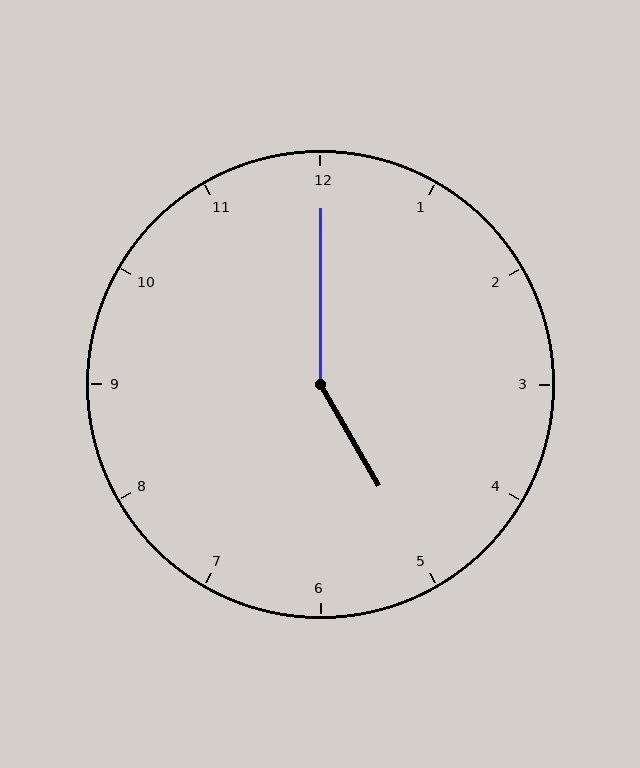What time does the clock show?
5:00.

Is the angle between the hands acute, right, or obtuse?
It is obtuse.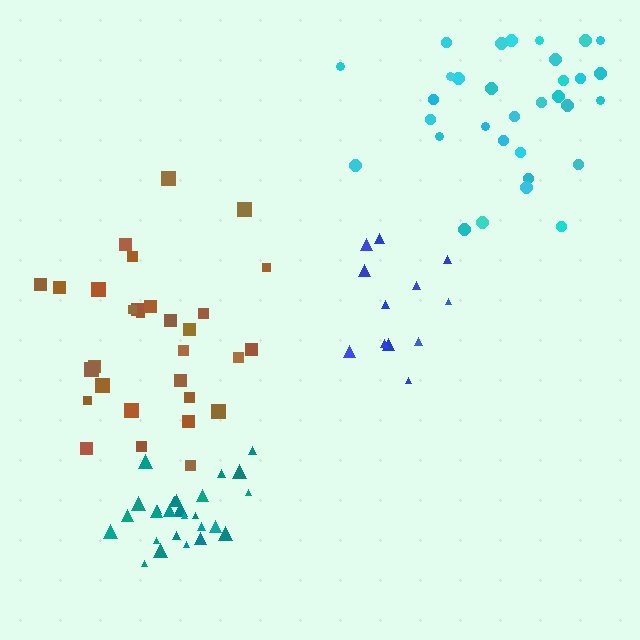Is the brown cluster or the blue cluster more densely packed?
Brown.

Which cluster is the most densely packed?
Teal.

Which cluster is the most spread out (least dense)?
Blue.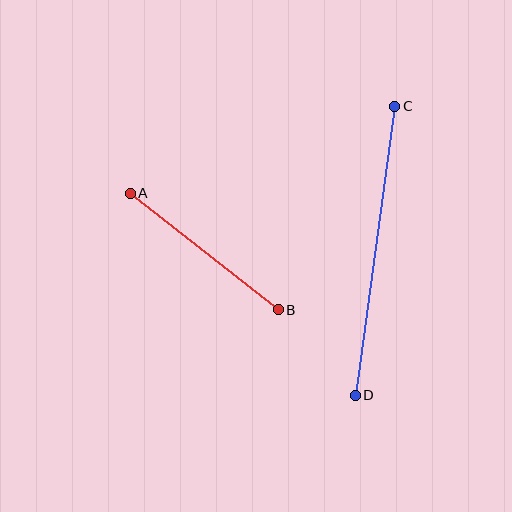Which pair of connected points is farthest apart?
Points C and D are farthest apart.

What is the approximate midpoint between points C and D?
The midpoint is at approximately (375, 251) pixels.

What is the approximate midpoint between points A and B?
The midpoint is at approximately (204, 252) pixels.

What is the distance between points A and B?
The distance is approximately 188 pixels.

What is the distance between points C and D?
The distance is approximately 292 pixels.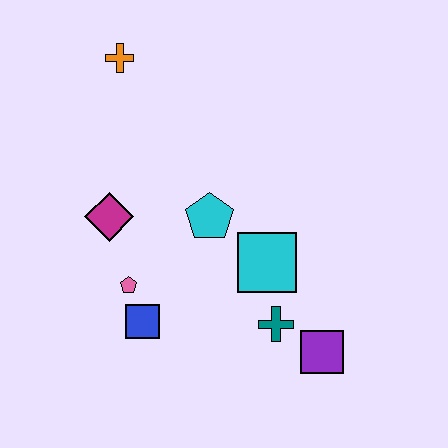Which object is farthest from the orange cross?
The purple square is farthest from the orange cross.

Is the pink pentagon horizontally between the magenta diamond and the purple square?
Yes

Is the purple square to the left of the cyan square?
No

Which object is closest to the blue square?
The pink pentagon is closest to the blue square.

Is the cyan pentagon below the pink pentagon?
No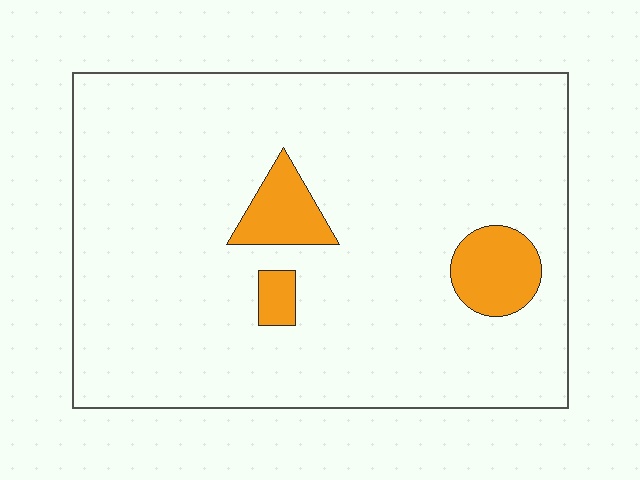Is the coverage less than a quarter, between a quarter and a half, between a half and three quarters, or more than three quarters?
Less than a quarter.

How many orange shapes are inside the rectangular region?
3.